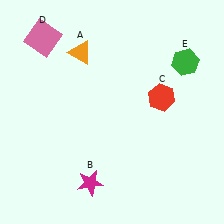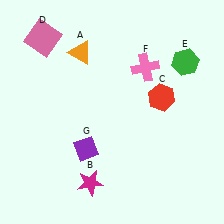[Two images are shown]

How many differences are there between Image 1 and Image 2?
There are 2 differences between the two images.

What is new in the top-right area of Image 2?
A pink cross (F) was added in the top-right area of Image 2.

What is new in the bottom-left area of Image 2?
A purple diamond (G) was added in the bottom-left area of Image 2.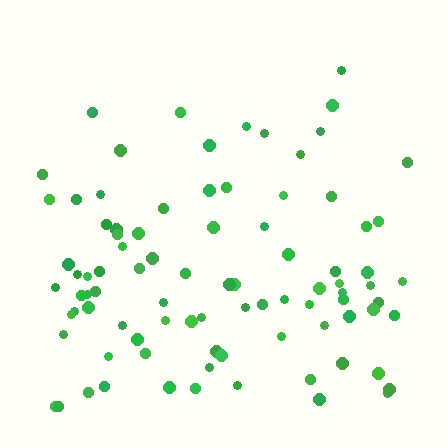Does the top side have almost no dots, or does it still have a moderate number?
Still a moderate number, just noticeably fewer than the bottom.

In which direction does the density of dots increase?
From top to bottom, with the bottom side densest.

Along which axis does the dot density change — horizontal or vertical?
Vertical.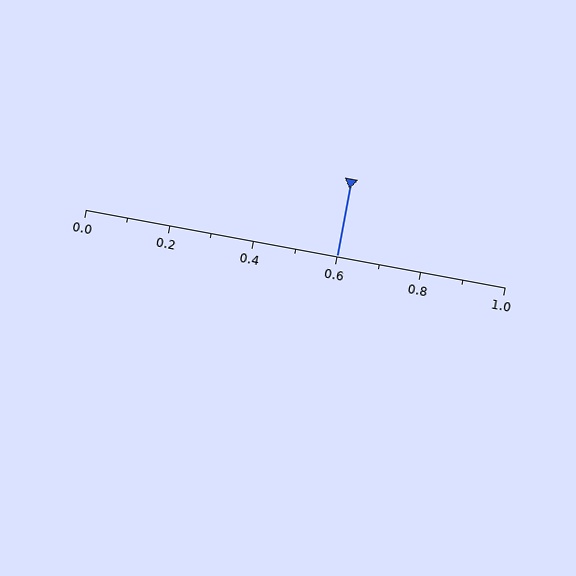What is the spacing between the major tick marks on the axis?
The major ticks are spaced 0.2 apart.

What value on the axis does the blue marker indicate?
The marker indicates approximately 0.6.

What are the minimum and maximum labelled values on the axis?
The axis runs from 0.0 to 1.0.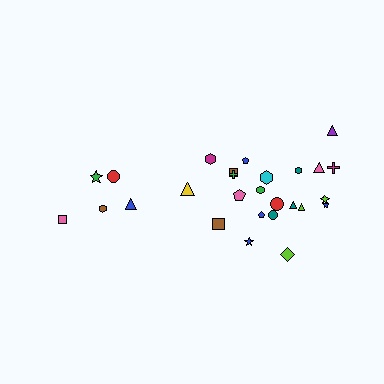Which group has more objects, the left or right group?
The right group.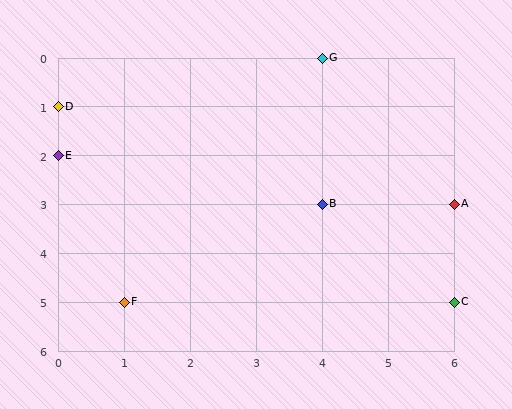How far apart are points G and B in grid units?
Points G and B are 3 rows apart.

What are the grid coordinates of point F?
Point F is at grid coordinates (1, 5).